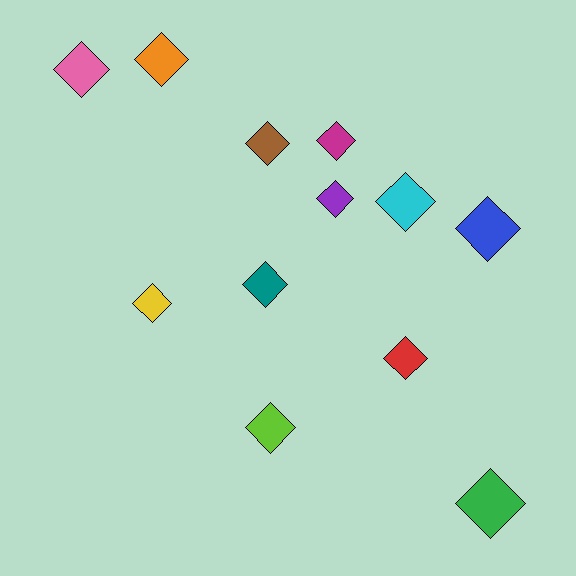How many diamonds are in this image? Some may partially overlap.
There are 12 diamonds.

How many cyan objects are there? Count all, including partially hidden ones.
There is 1 cyan object.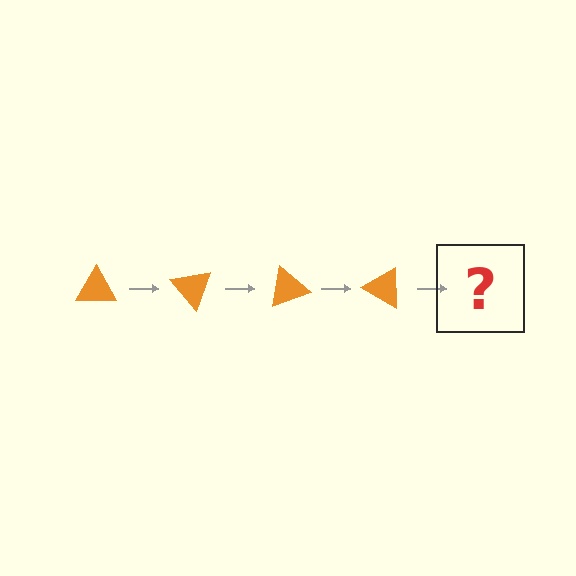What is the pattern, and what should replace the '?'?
The pattern is that the triangle rotates 50 degrees each step. The '?' should be an orange triangle rotated 200 degrees.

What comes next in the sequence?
The next element should be an orange triangle rotated 200 degrees.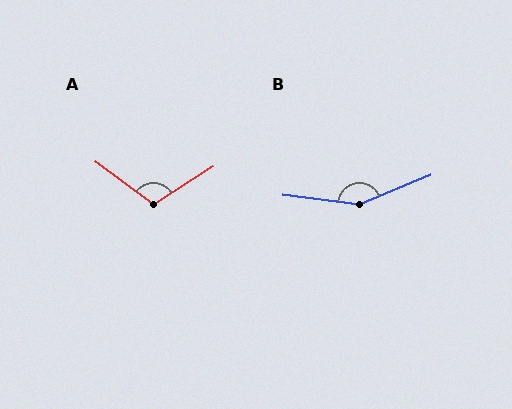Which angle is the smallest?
A, at approximately 110 degrees.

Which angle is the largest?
B, at approximately 150 degrees.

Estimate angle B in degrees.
Approximately 150 degrees.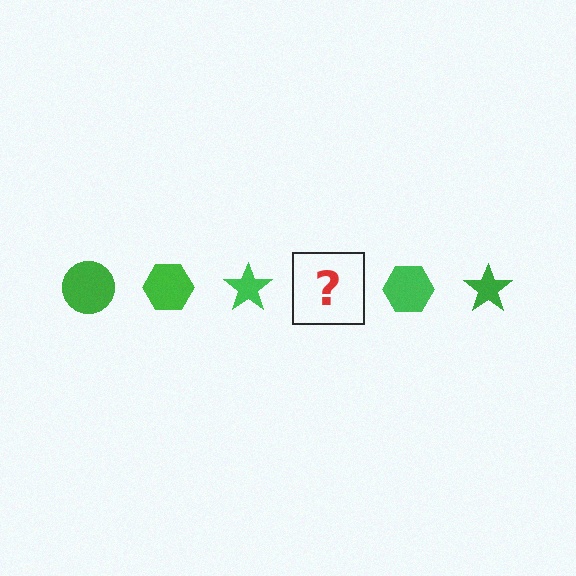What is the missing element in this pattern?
The missing element is a green circle.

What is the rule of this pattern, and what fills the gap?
The rule is that the pattern cycles through circle, hexagon, star shapes in green. The gap should be filled with a green circle.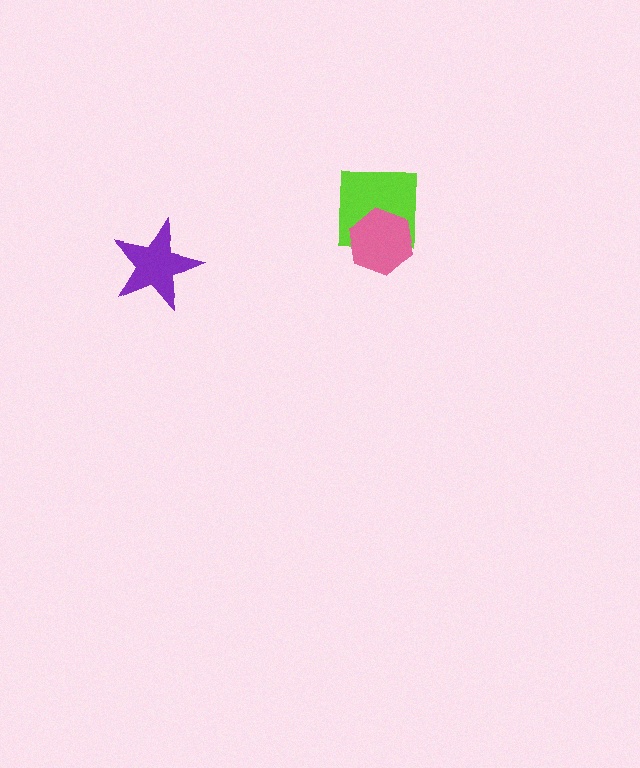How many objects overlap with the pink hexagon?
1 object overlaps with the pink hexagon.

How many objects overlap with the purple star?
0 objects overlap with the purple star.